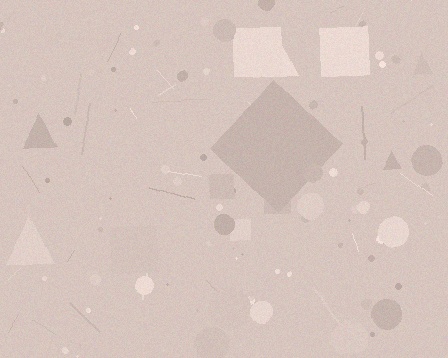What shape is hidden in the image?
A diamond is hidden in the image.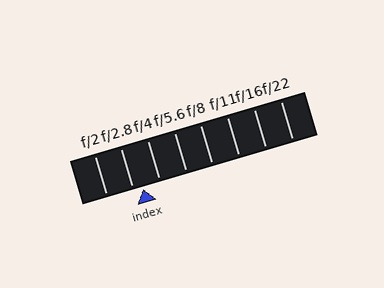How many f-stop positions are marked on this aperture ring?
There are 8 f-stop positions marked.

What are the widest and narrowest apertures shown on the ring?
The widest aperture shown is f/2 and the narrowest is f/22.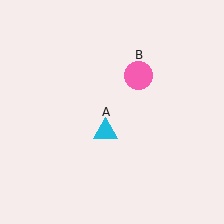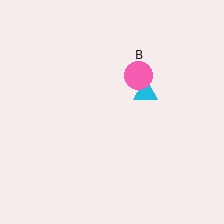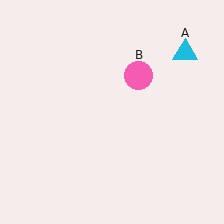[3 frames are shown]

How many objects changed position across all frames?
1 object changed position: cyan triangle (object A).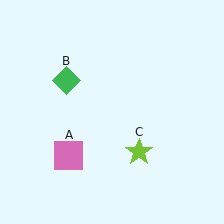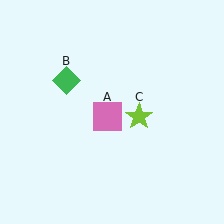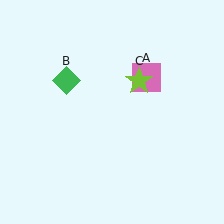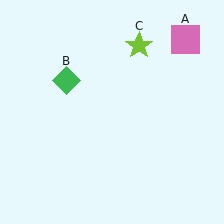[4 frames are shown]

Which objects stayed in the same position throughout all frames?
Green diamond (object B) remained stationary.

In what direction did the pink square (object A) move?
The pink square (object A) moved up and to the right.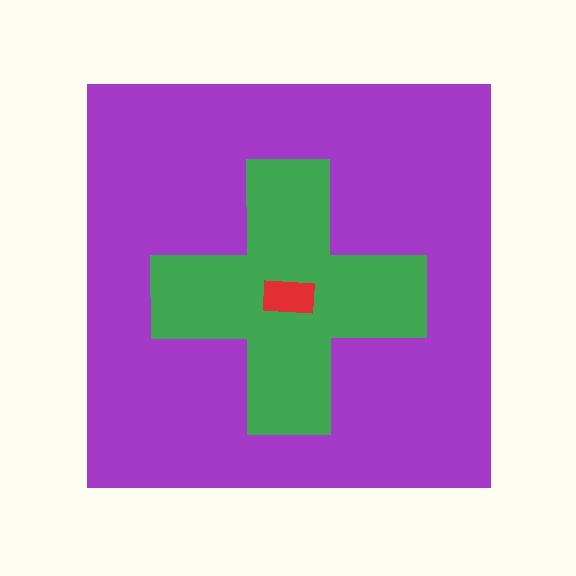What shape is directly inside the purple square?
The green cross.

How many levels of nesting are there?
3.